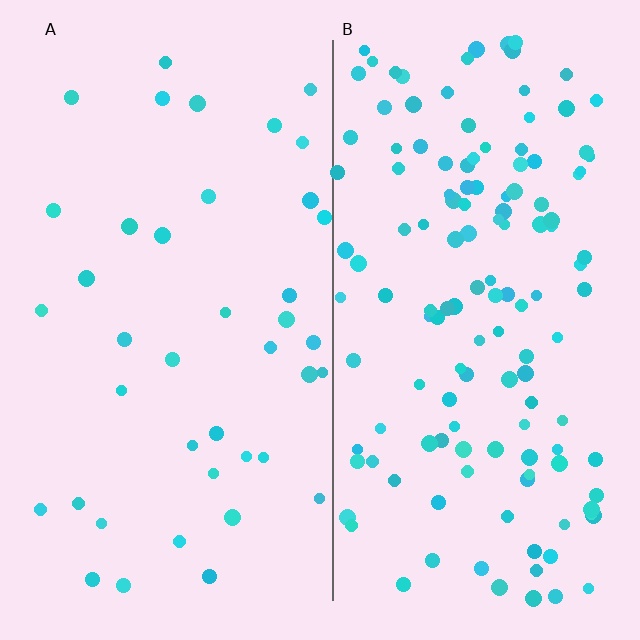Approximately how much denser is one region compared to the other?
Approximately 3.4× — region B over region A.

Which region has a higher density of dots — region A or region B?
B (the right).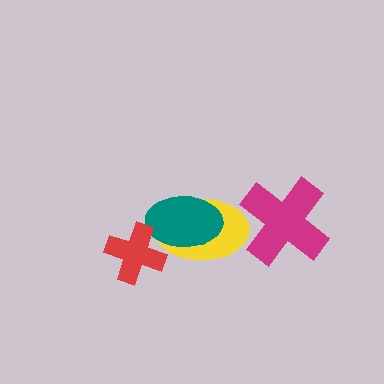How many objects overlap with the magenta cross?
1 object overlaps with the magenta cross.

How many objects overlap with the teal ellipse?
2 objects overlap with the teal ellipse.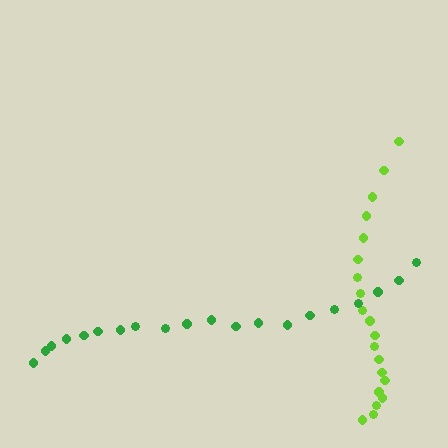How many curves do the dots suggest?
There are 2 distinct paths.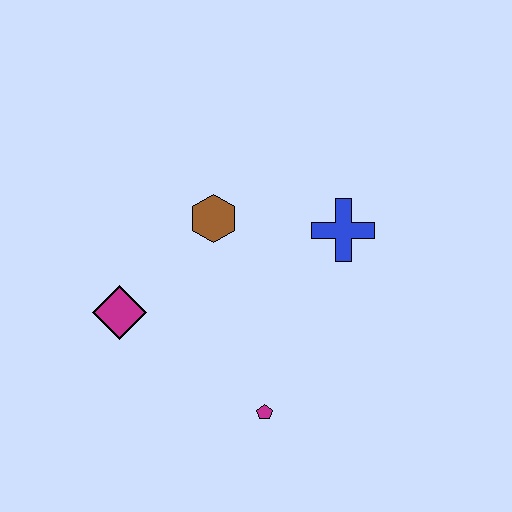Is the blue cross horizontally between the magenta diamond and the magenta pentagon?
No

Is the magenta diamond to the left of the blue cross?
Yes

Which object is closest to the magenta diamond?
The brown hexagon is closest to the magenta diamond.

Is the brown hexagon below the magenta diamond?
No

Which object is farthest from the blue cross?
The magenta diamond is farthest from the blue cross.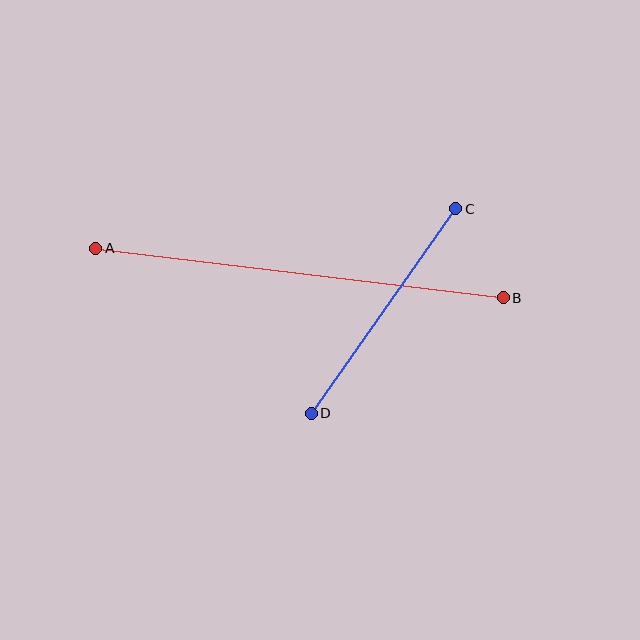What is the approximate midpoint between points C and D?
The midpoint is at approximately (383, 311) pixels.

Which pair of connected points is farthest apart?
Points A and B are farthest apart.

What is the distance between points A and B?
The distance is approximately 411 pixels.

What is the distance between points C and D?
The distance is approximately 251 pixels.